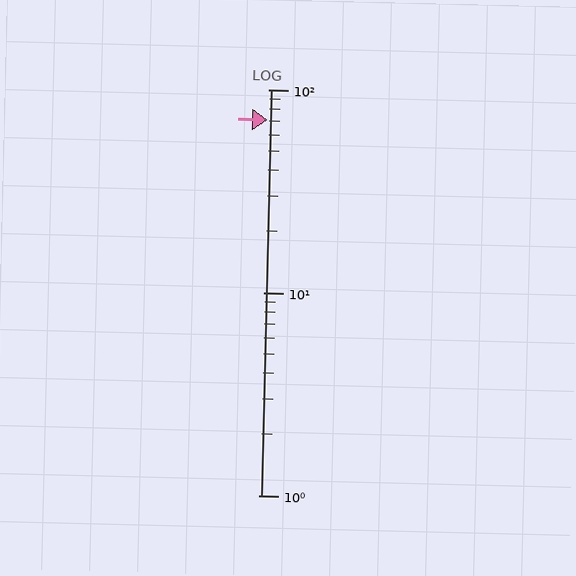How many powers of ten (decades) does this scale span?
The scale spans 2 decades, from 1 to 100.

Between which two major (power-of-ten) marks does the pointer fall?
The pointer is between 10 and 100.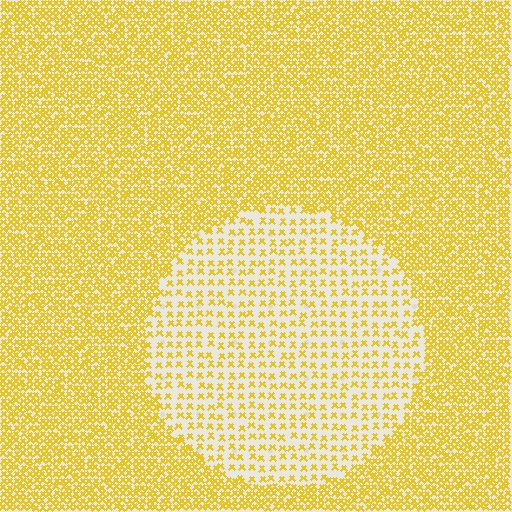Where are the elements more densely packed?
The elements are more densely packed outside the circle boundary.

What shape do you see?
I see a circle.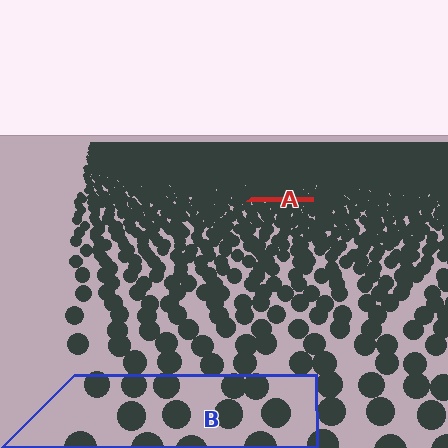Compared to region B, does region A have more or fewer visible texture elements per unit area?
Region A has more texture elements per unit area — they are packed more densely because it is farther away.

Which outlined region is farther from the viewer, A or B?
Region A is farther from the viewer — the texture elements inside it appear smaller and more densely packed.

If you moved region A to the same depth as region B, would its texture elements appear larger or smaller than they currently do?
They would appear larger. At a closer depth, the same texture elements are projected at a bigger on-screen size.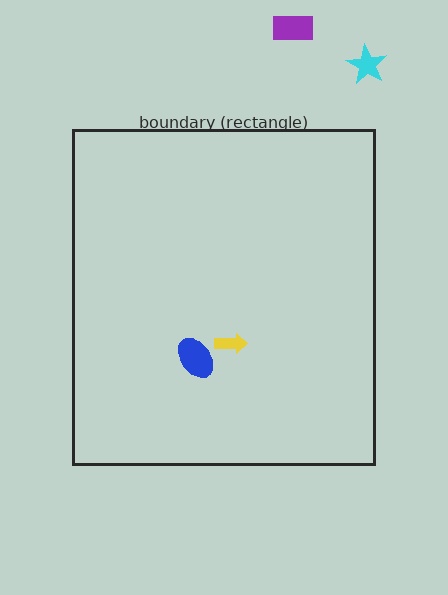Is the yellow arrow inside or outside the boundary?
Inside.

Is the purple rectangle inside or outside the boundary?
Outside.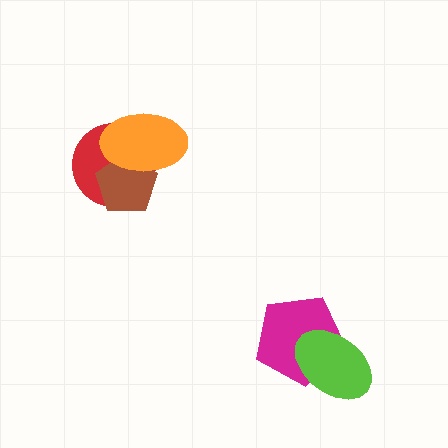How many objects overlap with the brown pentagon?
2 objects overlap with the brown pentagon.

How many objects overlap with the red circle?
2 objects overlap with the red circle.